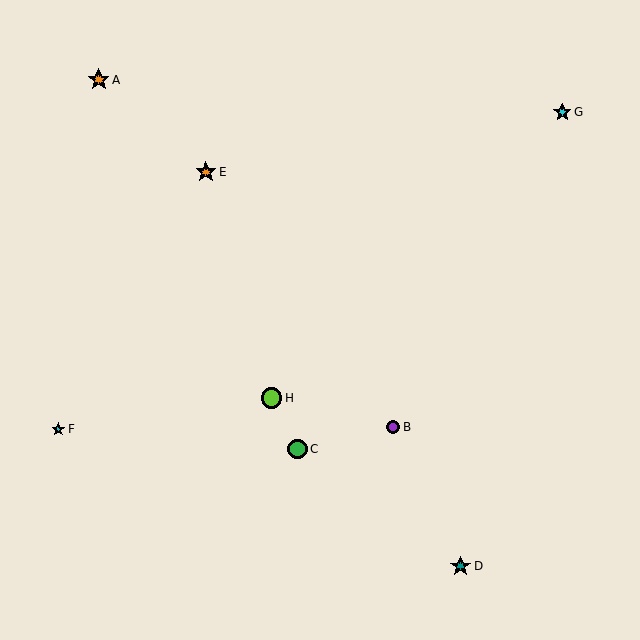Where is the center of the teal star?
The center of the teal star is at (460, 566).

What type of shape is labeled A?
Shape A is an orange star.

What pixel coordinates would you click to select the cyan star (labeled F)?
Click at (58, 429) to select the cyan star F.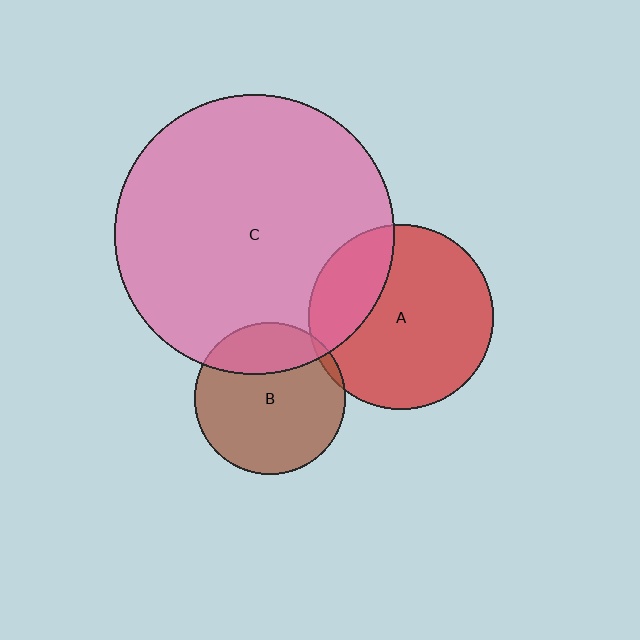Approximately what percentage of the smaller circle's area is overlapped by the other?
Approximately 5%.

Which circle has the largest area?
Circle C (pink).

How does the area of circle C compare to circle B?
Approximately 3.4 times.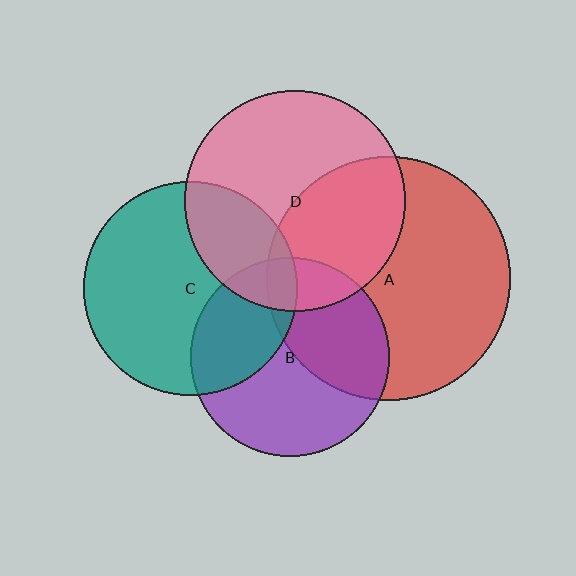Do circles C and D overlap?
Yes.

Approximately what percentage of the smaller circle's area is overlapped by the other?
Approximately 25%.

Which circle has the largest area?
Circle A (red).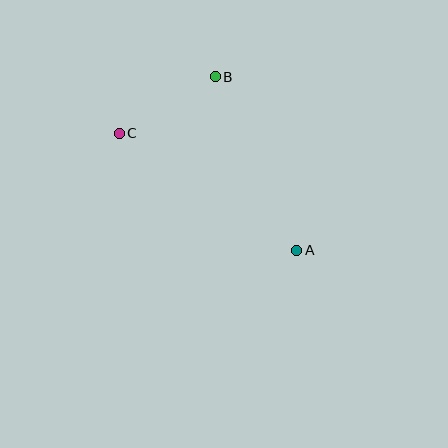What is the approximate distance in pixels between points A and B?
The distance between A and B is approximately 192 pixels.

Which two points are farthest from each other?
Points A and C are farthest from each other.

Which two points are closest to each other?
Points B and C are closest to each other.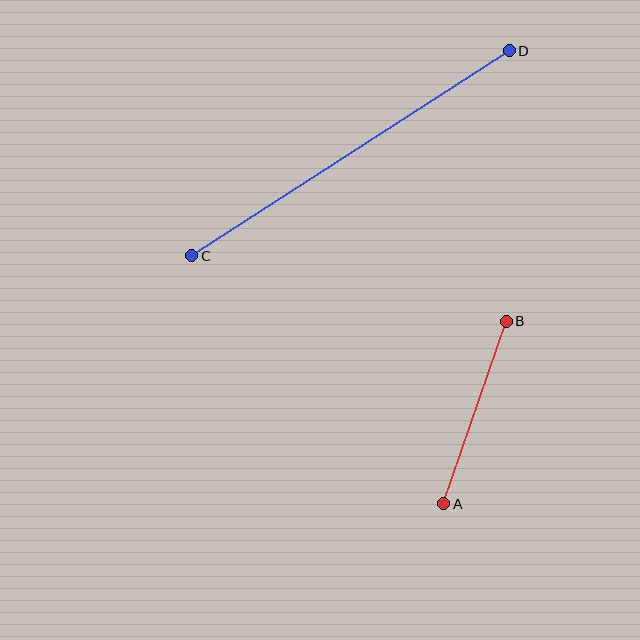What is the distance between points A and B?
The distance is approximately 193 pixels.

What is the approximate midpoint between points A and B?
The midpoint is at approximately (475, 412) pixels.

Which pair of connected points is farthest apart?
Points C and D are farthest apart.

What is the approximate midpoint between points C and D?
The midpoint is at approximately (351, 153) pixels.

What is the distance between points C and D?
The distance is approximately 378 pixels.